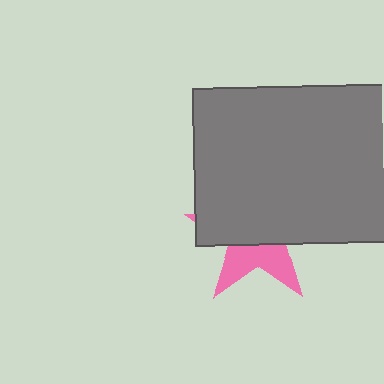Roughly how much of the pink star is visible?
A small part of it is visible (roughly 36%).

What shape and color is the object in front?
The object in front is a gray rectangle.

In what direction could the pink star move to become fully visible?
The pink star could move down. That would shift it out from behind the gray rectangle entirely.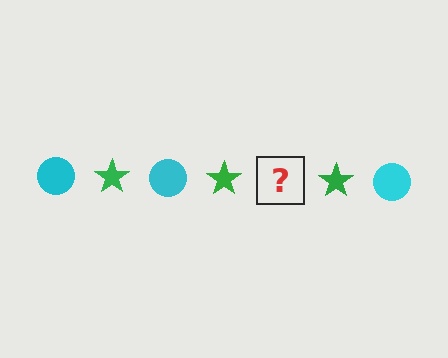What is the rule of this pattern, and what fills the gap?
The rule is that the pattern alternates between cyan circle and green star. The gap should be filled with a cyan circle.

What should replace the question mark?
The question mark should be replaced with a cyan circle.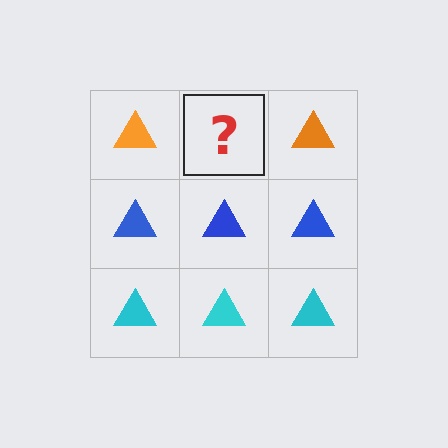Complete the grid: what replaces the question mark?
The question mark should be replaced with an orange triangle.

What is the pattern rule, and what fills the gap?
The rule is that each row has a consistent color. The gap should be filled with an orange triangle.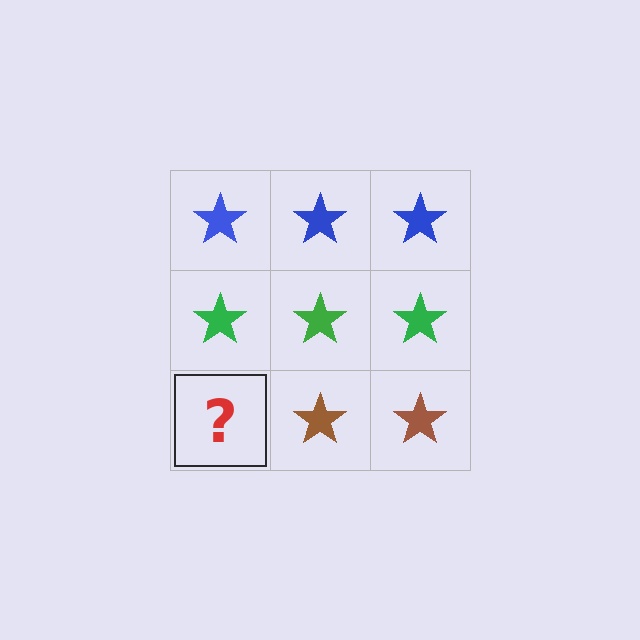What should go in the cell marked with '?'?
The missing cell should contain a brown star.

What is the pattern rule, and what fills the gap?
The rule is that each row has a consistent color. The gap should be filled with a brown star.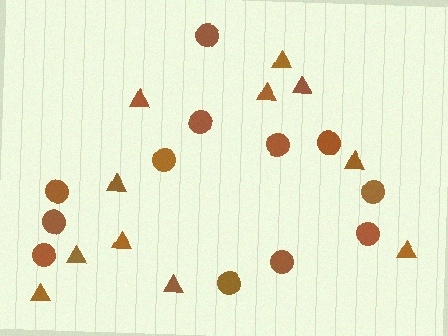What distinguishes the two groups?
There are 2 groups: one group of circles (12) and one group of triangles (11).